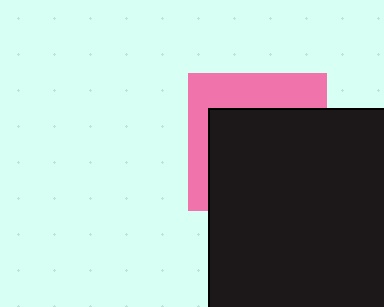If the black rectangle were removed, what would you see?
You would see the complete pink square.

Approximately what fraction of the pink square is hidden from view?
Roughly 65% of the pink square is hidden behind the black rectangle.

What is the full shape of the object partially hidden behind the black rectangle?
The partially hidden object is a pink square.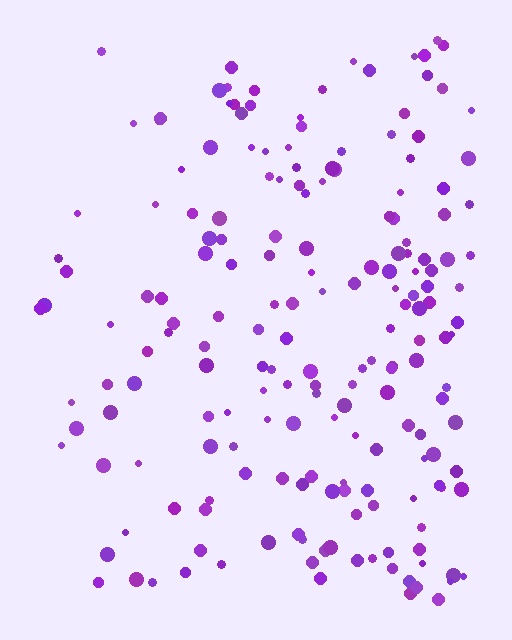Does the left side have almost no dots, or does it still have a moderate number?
Still a moderate number, just noticeably fewer than the right.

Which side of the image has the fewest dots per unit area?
The left.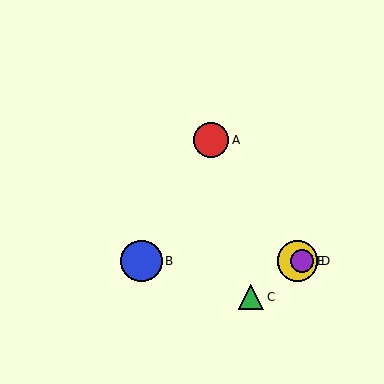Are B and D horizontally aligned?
Yes, both are at y≈261.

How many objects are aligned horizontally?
3 objects (B, D, E) are aligned horizontally.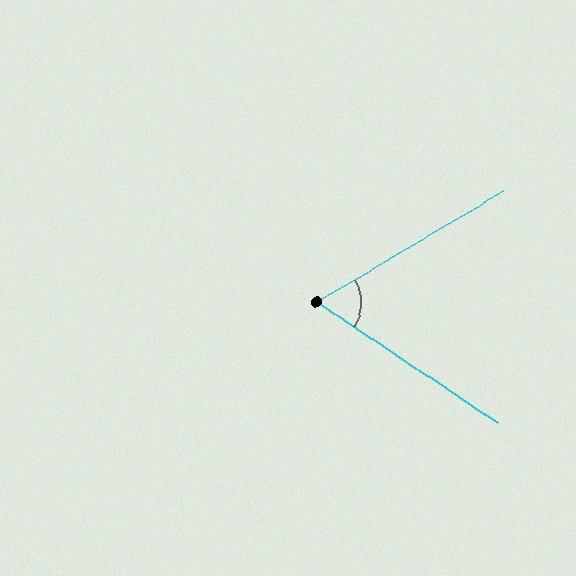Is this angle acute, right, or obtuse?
It is acute.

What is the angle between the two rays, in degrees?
Approximately 65 degrees.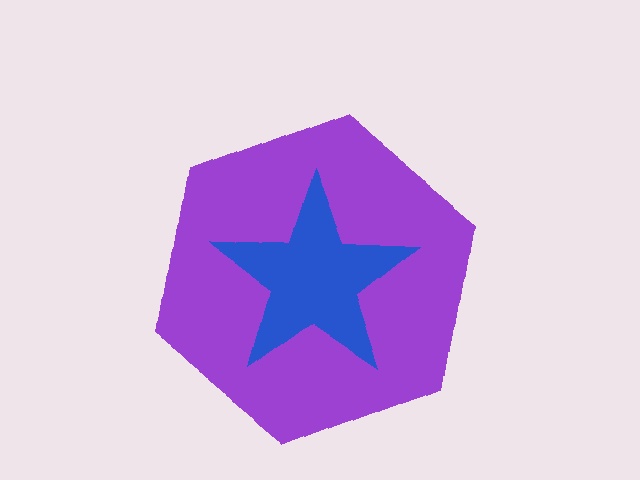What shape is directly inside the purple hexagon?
The blue star.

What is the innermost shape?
The blue star.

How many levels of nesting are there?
2.